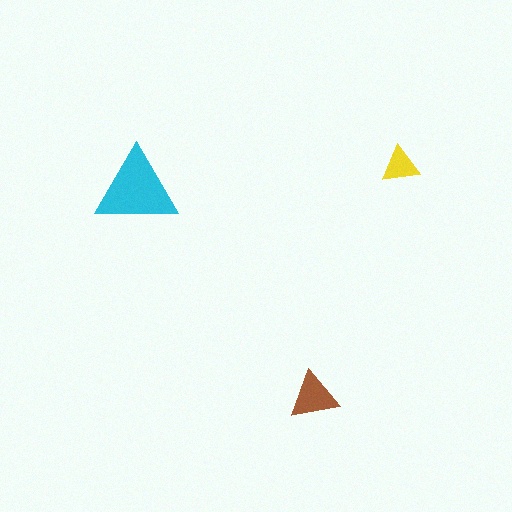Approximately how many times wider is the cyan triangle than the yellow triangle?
About 2 times wider.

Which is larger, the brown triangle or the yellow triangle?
The brown one.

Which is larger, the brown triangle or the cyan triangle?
The cyan one.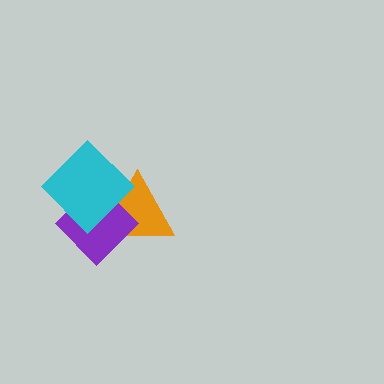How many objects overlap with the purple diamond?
2 objects overlap with the purple diamond.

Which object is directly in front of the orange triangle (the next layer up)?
The purple diamond is directly in front of the orange triangle.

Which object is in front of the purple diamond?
The cyan diamond is in front of the purple diamond.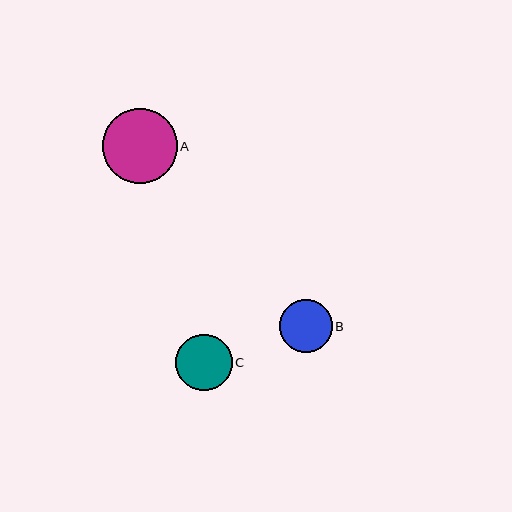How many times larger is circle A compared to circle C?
Circle A is approximately 1.3 times the size of circle C.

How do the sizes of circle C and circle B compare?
Circle C and circle B are approximately the same size.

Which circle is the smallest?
Circle B is the smallest with a size of approximately 53 pixels.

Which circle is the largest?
Circle A is the largest with a size of approximately 75 pixels.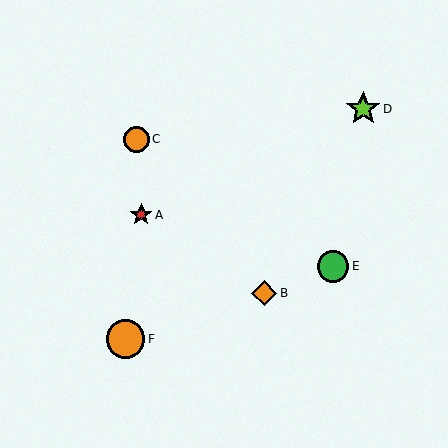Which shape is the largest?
The orange circle (labeled F) is the largest.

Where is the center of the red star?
The center of the red star is at (141, 215).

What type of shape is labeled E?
Shape E is a green circle.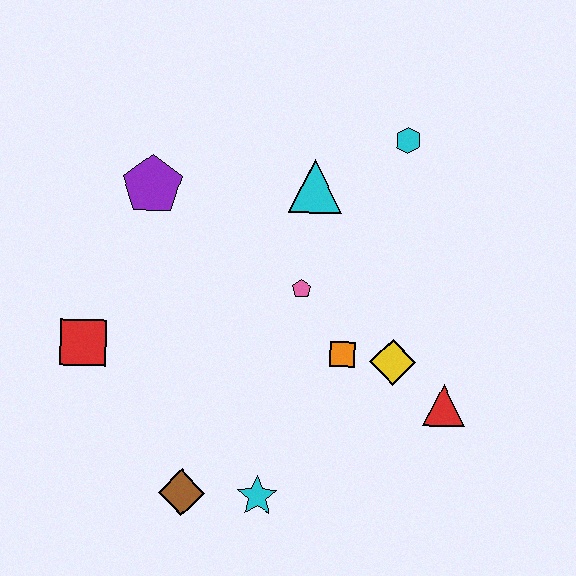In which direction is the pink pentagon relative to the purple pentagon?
The pink pentagon is to the right of the purple pentagon.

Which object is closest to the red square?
The purple pentagon is closest to the red square.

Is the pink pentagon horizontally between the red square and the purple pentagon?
No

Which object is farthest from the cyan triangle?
The brown diamond is farthest from the cyan triangle.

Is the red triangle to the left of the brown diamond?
No